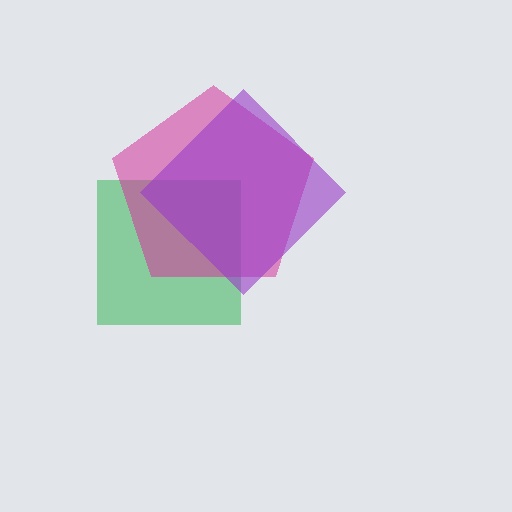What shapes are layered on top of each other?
The layered shapes are: a green square, a magenta pentagon, a purple diamond.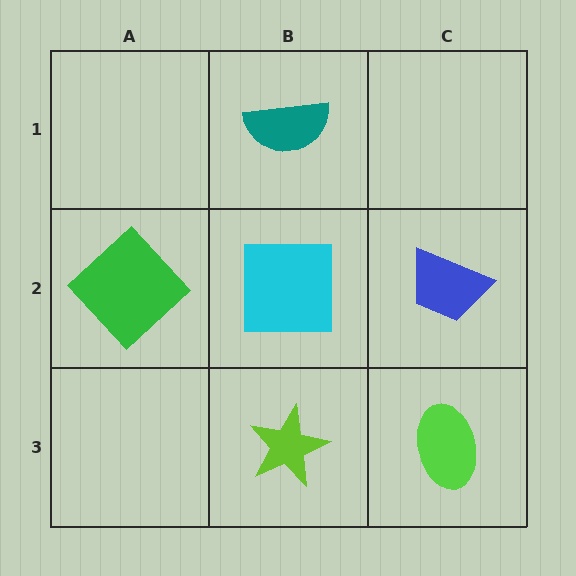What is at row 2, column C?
A blue trapezoid.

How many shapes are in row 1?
1 shape.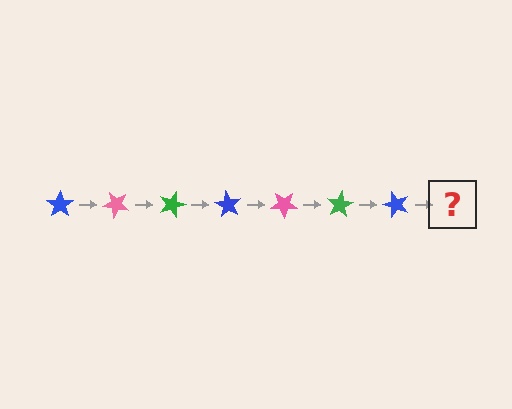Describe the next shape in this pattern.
It should be a pink star, rotated 315 degrees from the start.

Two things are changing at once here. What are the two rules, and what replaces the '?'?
The two rules are that it rotates 45 degrees each step and the color cycles through blue, pink, and green. The '?' should be a pink star, rotated 315 degrees from the start.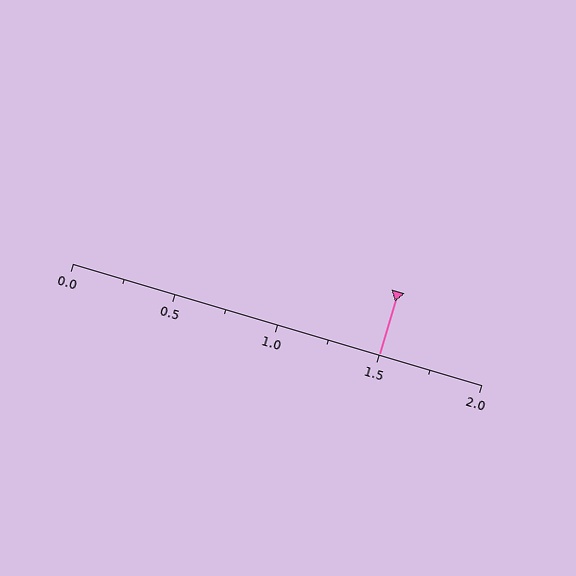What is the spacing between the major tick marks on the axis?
The major ticks are spaced 0.5 apart.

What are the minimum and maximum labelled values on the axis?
The axis runs from 0.0 to 2.0.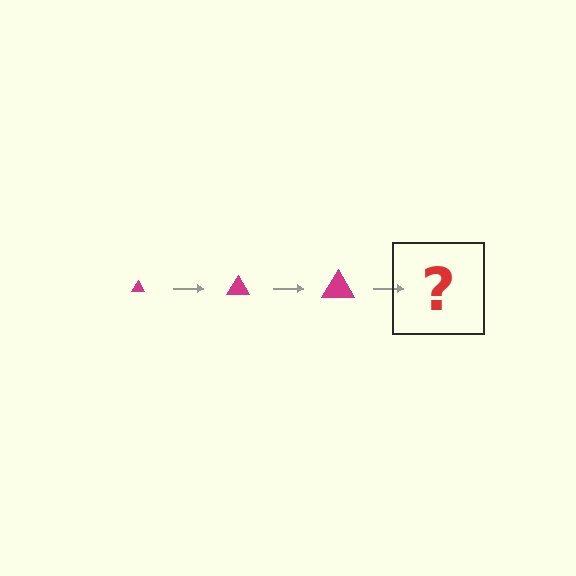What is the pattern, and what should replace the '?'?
The pattern is that the triangle gets progressively larger each step. The '?' should be a magenta triangle, larger than the previous one.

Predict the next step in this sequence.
The next step is a magenta triangle, larger than the previous one.